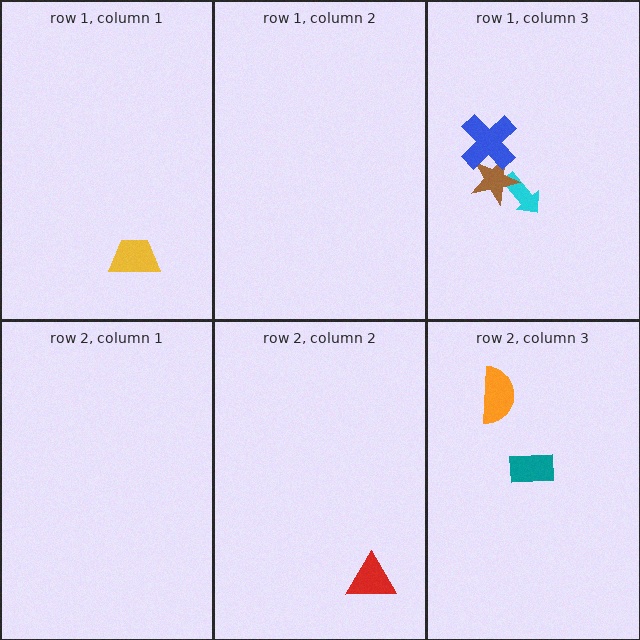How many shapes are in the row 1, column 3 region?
3.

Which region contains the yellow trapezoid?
The row 1, column 1 region.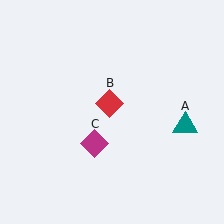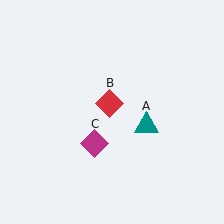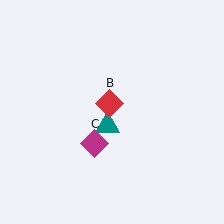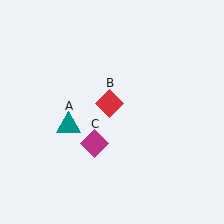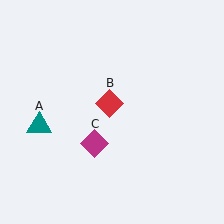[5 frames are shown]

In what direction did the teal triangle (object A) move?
The teal triangle (object A) moved left.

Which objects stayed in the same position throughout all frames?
Red diamond (object B) and magenta diamond (object C) remained stationary.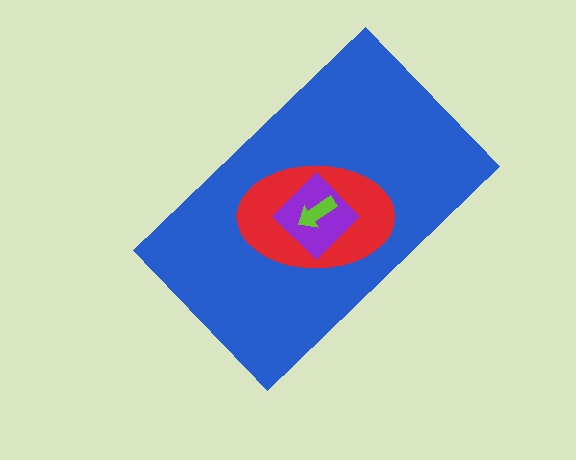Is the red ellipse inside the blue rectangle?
Yes.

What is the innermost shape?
The lime arrow.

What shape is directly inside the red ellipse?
The purple diamond.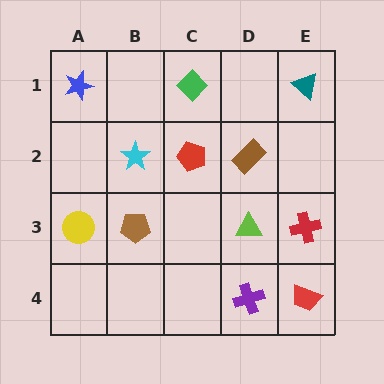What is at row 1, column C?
A green diamond.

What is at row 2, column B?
A cyan star.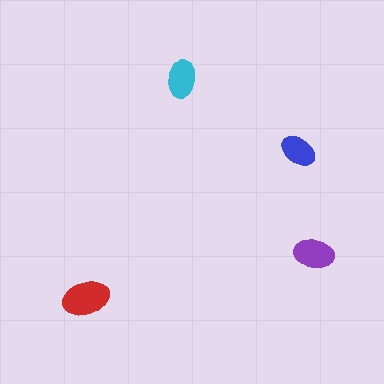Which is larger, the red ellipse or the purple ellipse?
The red one.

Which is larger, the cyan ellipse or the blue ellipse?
The cyan one.